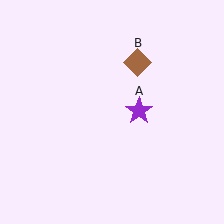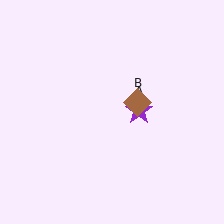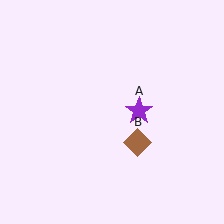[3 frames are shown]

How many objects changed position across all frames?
1 object changed position: brown diamond (object B).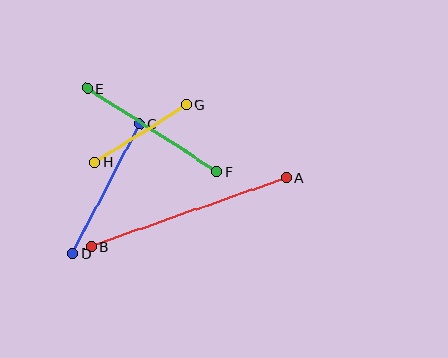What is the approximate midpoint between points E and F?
The midpoint is at approximately (152, 130) pixels.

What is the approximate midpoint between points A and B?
The midpoint is at approximately (189, 212) pixels.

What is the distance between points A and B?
The distance is approximately 207 pixels.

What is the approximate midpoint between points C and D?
The midpoint is at approximately (106, 188) pixels.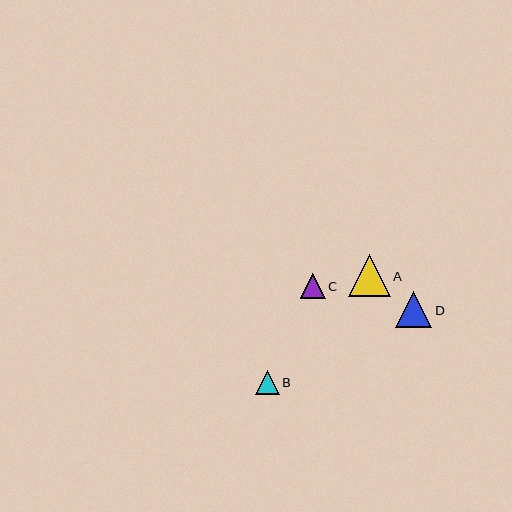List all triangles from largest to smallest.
From largest to smallest: A, D, C, B.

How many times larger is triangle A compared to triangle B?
Triangle A is approximately 1.7 times the size of triangle B.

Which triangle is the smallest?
Triangle B is the smallest with a size of approximately 24 pixels.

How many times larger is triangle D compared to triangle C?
Triangle D is approximately 1.4 times the size of triangle C.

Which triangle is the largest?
Triangle A is the largest with a size of approximately 41 pixels.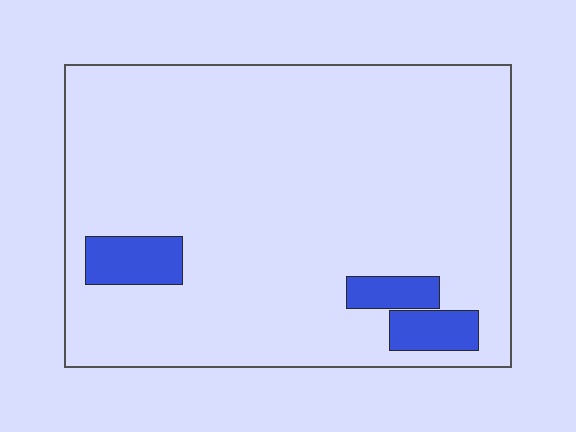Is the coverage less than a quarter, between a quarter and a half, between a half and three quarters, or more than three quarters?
Less than a quarter.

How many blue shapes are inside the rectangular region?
3.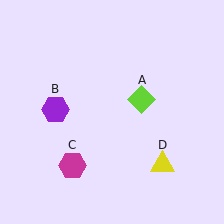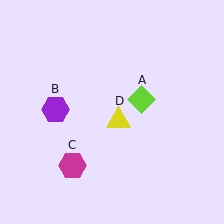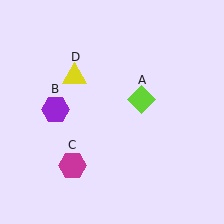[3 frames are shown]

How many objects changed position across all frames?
1 object changed position: yellow triangle (object D).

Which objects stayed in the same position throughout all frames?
Lime diamond (object A) and purple hexagon (object B) and magenta hexagon (object C) remained stationary.